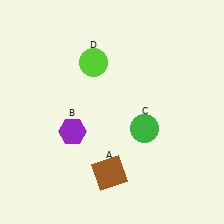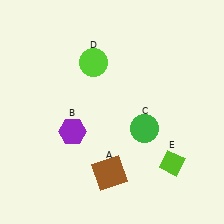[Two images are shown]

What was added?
A lime diamond (E) was added in Image 2.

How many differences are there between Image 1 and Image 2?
There is 1 difference between the two images.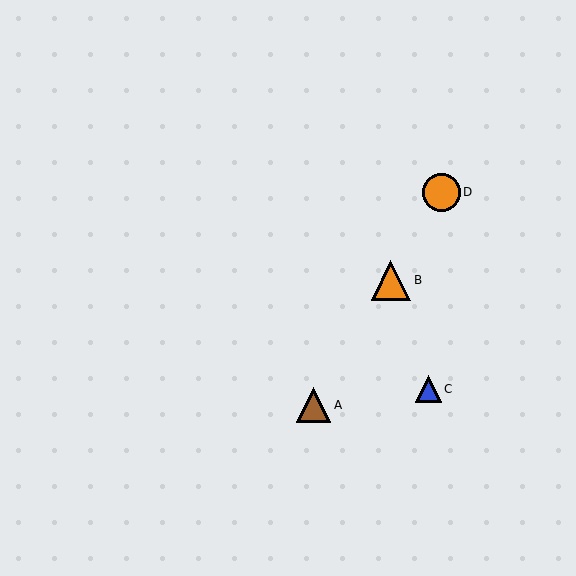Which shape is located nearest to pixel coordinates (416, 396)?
The blue triangle (labeled C) at (428, 389) is nearest to that location.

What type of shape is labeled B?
Shape B is an orange triangle.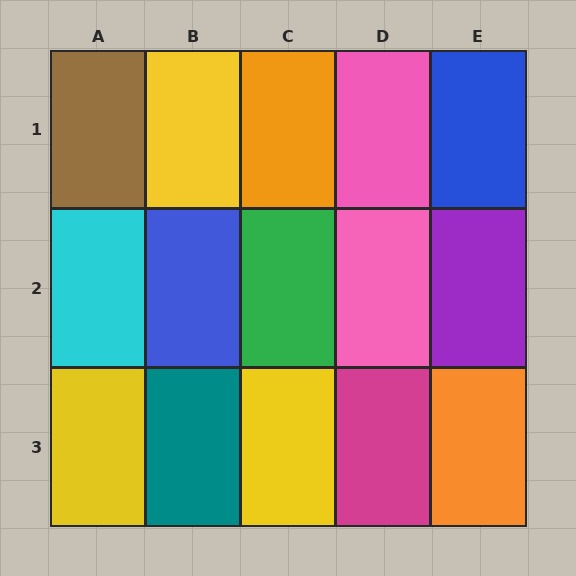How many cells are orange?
2 cells are orange.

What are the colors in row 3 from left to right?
Yellow, teal, yellow, magenta, orange.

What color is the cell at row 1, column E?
Blue.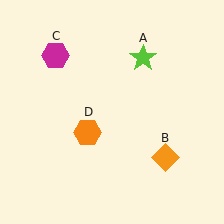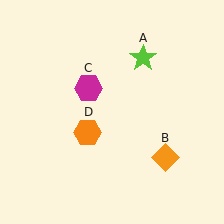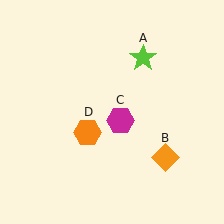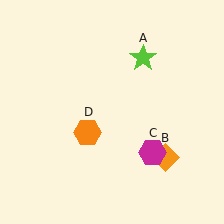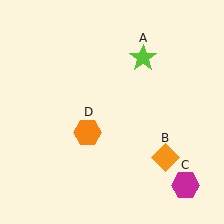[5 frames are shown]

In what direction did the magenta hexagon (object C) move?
The magenta hexagon (object C) moved down and to the right.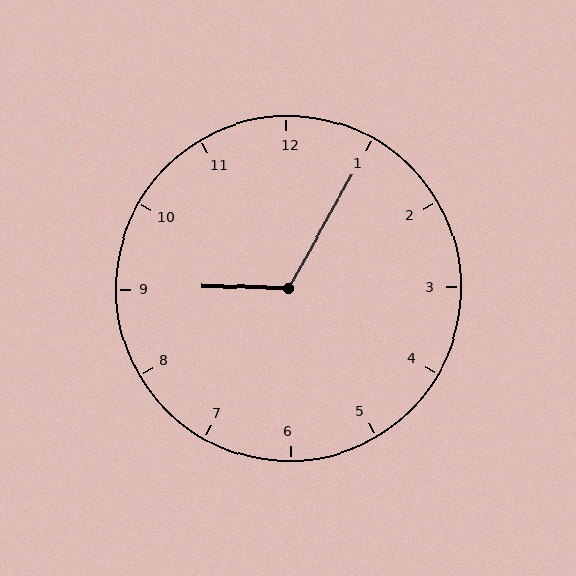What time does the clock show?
9:05.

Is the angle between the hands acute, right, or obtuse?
It is obtuse.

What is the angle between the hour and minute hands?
Approximately 118 degrees.